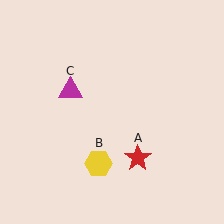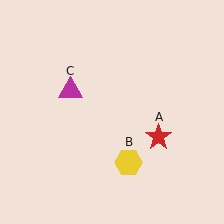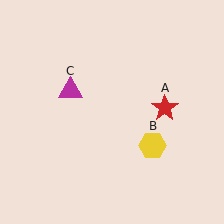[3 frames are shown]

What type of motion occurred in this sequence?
The red star (object A), yellow hexagon (object B) rotated counterclockwise around the center of the scene.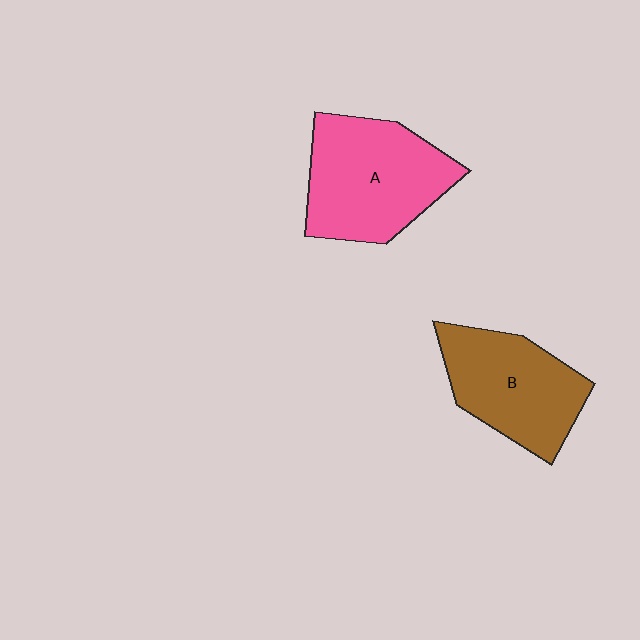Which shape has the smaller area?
Shape B (brown).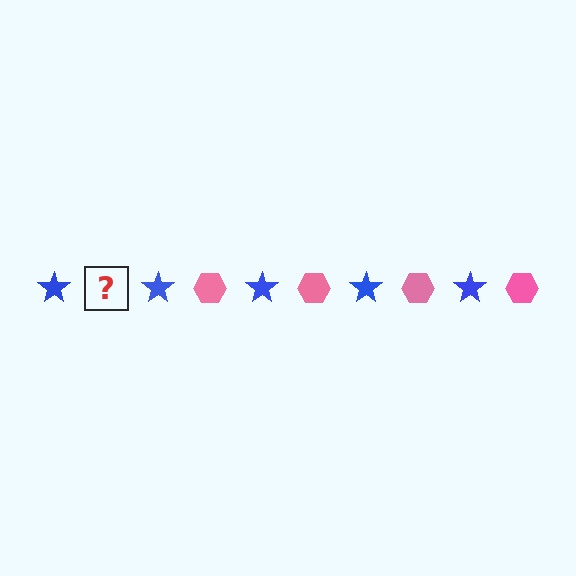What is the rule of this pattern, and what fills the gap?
The rule is that the pattern alternates between blue star and pink hexagon. The gap should be filled with a pink hexagon.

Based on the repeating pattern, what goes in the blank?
The blank should be a pink hexagon.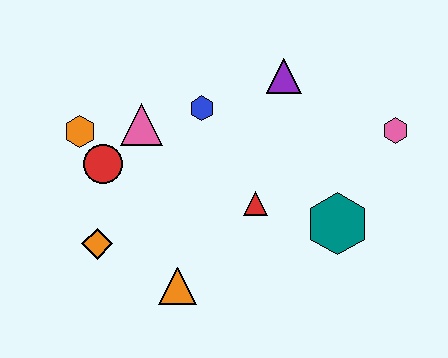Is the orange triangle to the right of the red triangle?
No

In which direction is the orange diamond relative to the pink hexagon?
The orange diamond is to the left of the pink hexagon.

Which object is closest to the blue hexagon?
The pink triangle is closest to the blue hexagon.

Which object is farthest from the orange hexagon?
The pink hexagon is farthest from the orange hexagon.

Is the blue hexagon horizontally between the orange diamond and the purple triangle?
Yes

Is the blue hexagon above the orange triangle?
Yes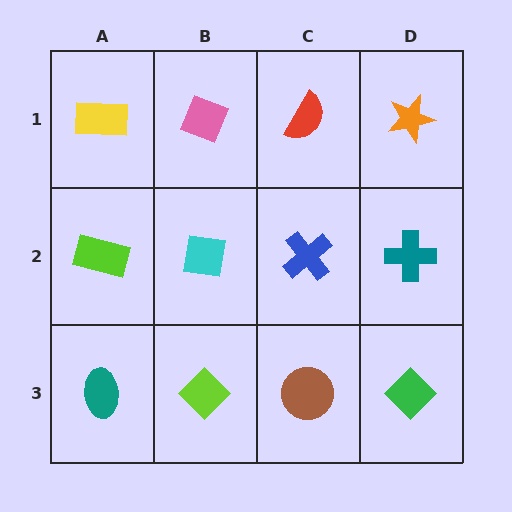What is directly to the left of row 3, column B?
A teal ellipse.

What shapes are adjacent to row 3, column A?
A lime rectangle (row 2, column A), a lime diamond (row 3, column B).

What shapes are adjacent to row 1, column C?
A blue cross (row 2, column C), a pink diamond (row 1, column B), an orange star (row 1, column D).